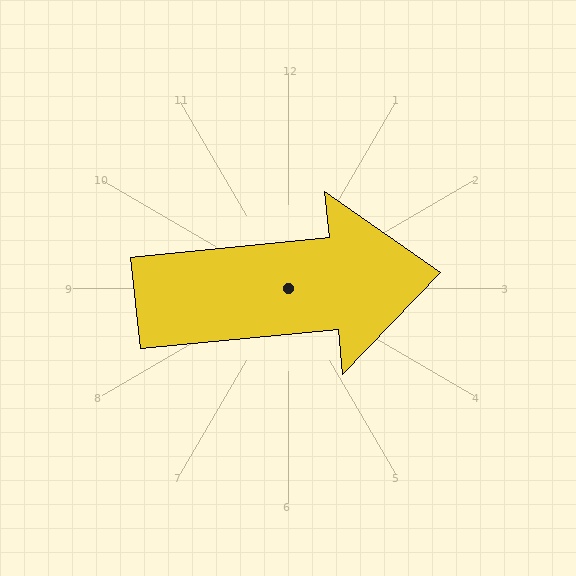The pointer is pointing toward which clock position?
Roughly 3 o'clock.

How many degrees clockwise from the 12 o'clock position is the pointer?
Approximately 84 degrees.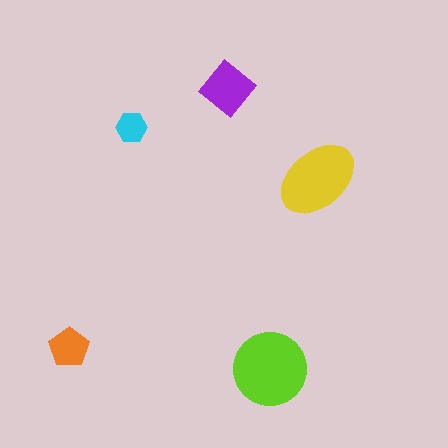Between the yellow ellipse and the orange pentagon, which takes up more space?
The yellow ellipse.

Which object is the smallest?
The cyan hexagon.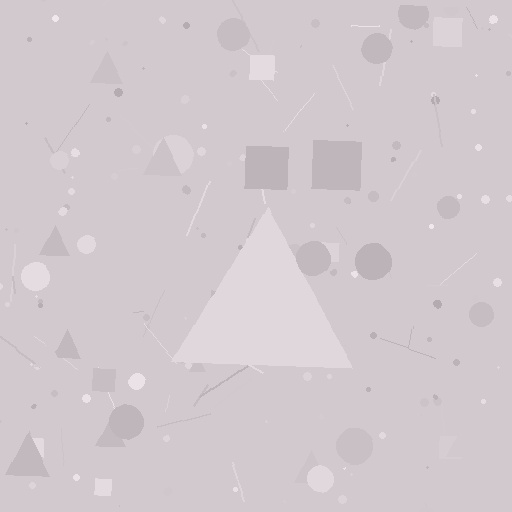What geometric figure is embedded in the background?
A triangle is embedded in the background.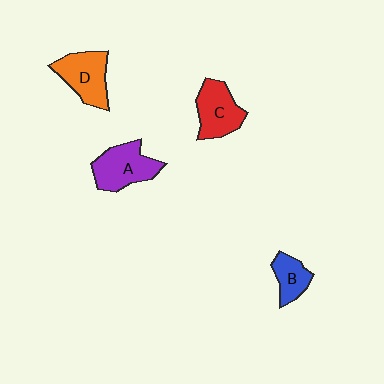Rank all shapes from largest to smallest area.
From largest to smallest: A (purple), D (orange), C (red), B (blue).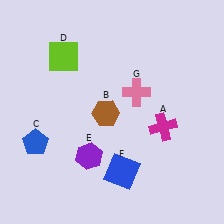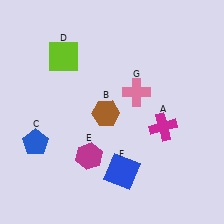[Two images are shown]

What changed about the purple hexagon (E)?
In Image 1, E is purple. In Image 2, it changed to magenta.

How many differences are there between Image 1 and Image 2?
There is 1 difference between the two images.